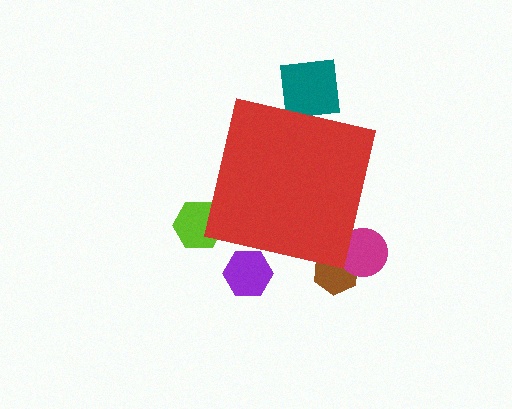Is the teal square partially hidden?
Yes, the teal square is partially hidden behind the red square.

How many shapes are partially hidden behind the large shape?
5 shapes are partially hidden.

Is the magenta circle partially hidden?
Yes, the magenta circle is partially hidden behind the red square.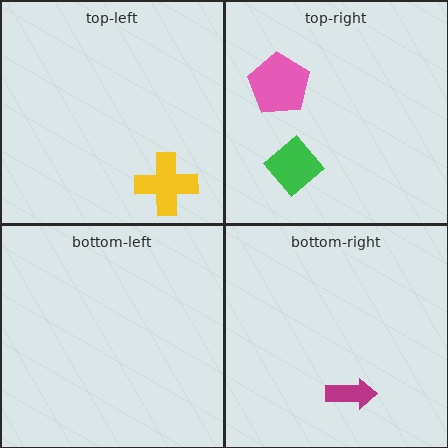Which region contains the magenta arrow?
The bottom-right region.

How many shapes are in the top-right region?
2.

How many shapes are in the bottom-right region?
1.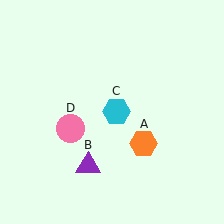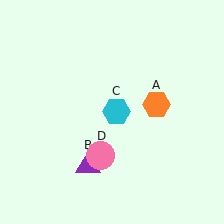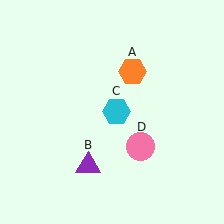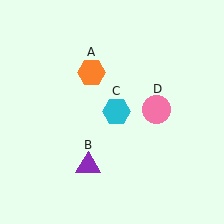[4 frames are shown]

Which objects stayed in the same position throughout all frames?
Purple triangle (object B) and cyan hexagon (object C) remained stationary.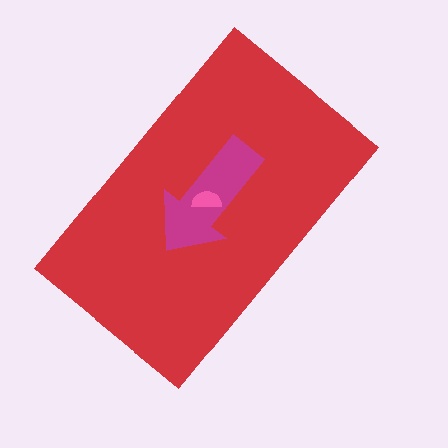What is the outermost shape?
The red rectangle.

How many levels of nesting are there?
3.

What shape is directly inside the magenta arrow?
The pink semicircle.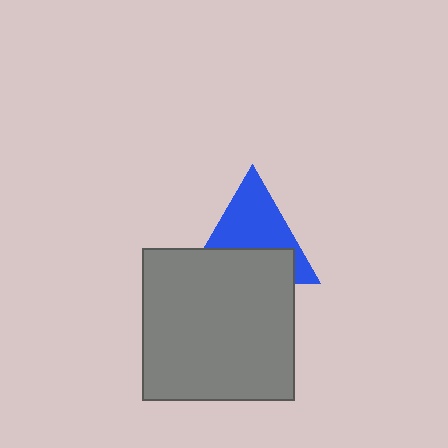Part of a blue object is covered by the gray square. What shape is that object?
It is a triangle.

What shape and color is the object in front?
The object in front is a gray square.